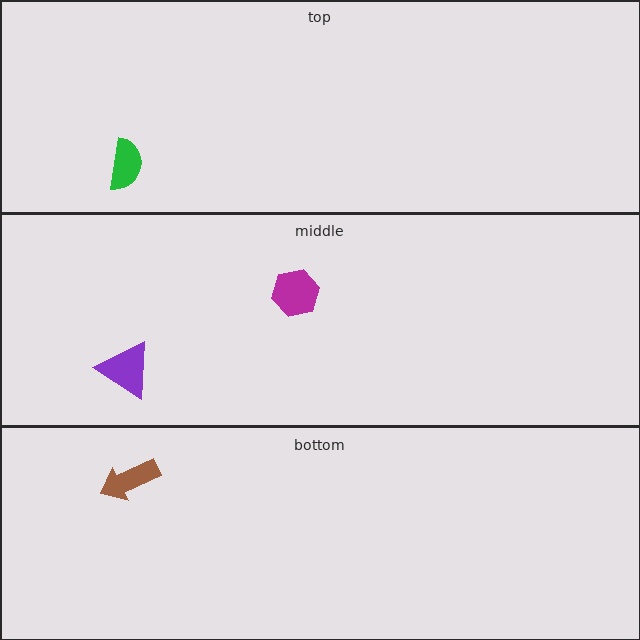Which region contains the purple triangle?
The middle region.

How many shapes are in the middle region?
2.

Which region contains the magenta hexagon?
The middle region.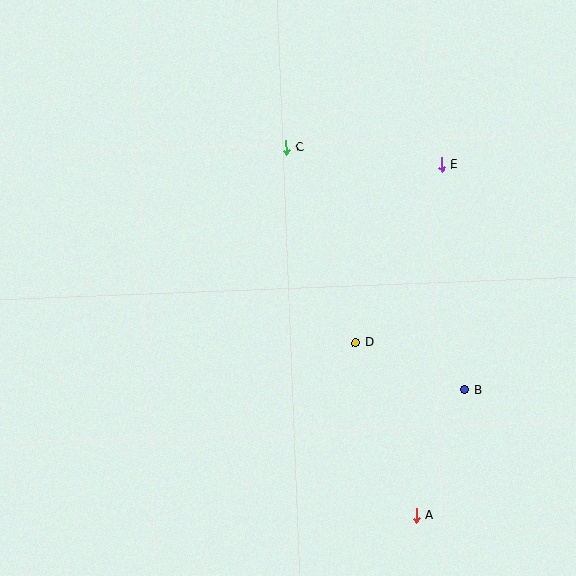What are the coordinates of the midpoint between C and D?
The midpoint between C and D is at (321, 245).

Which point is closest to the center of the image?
Point D at (356, 343) is closest to the center.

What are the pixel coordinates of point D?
Point D is at (356, 343).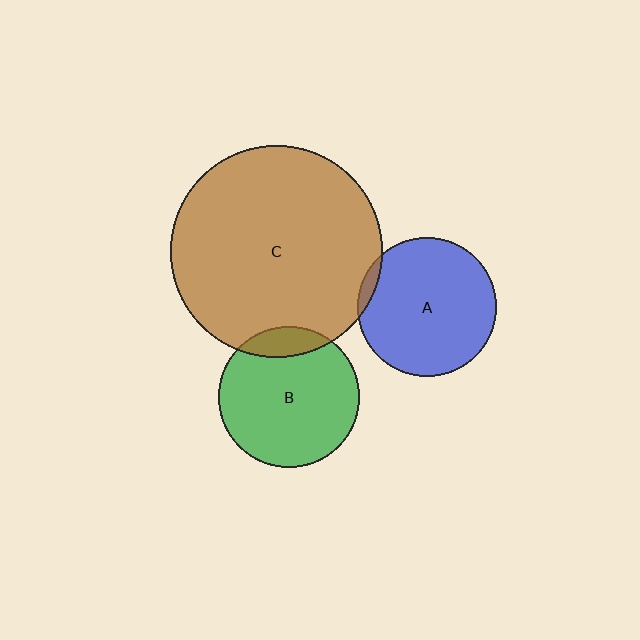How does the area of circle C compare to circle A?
Approximately 2.3 times.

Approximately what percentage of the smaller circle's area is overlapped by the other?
Approximately 15%.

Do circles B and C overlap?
Yes.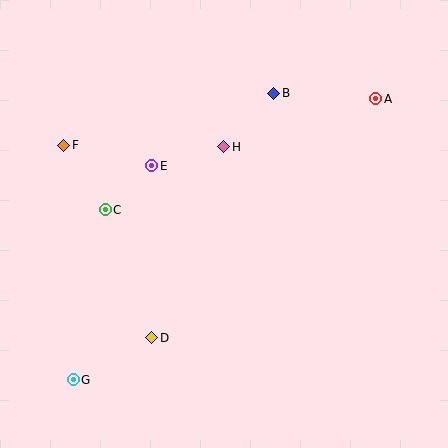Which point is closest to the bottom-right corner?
Point D is closest to the bottom-right corner.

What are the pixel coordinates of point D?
Point D is at (152, 338).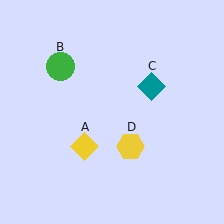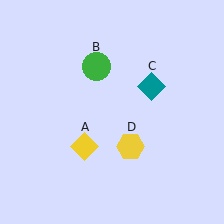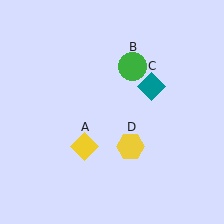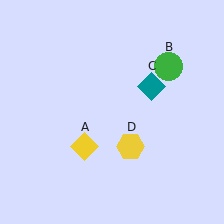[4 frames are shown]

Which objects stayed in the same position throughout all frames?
Yellow diamond (object A) and teal diamond (object C) and yellow hexagon (object D) remained stationary.